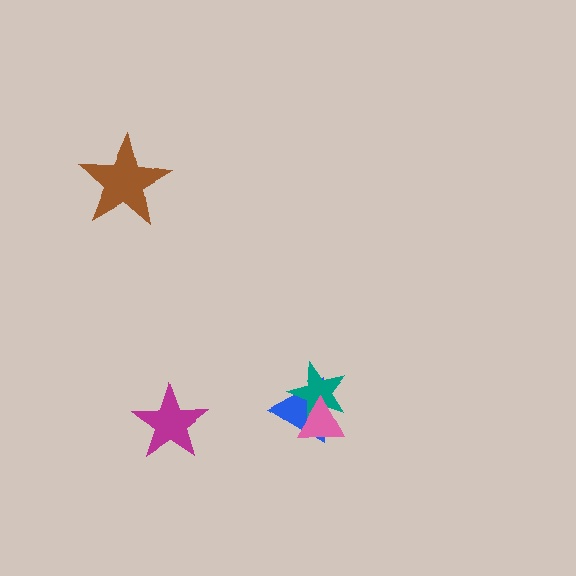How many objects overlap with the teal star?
2 objects overlap with the teal star.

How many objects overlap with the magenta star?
0 objects overlap with the magenta star.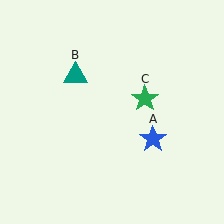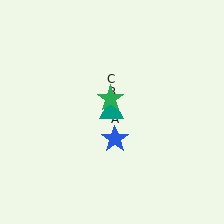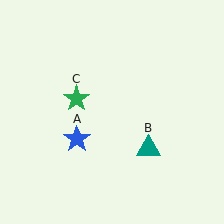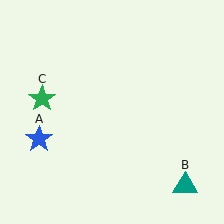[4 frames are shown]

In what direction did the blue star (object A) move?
The blue star (object A) moved left.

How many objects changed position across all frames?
3 objects changed position: blue star (object A), teal triangle (object B), green star (object C).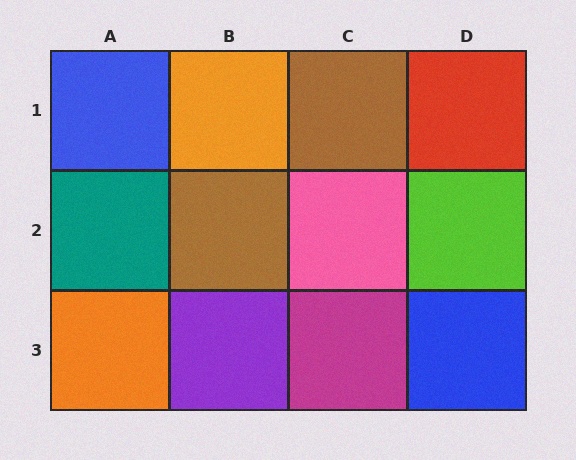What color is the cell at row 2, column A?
Teal.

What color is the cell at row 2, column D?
Lime.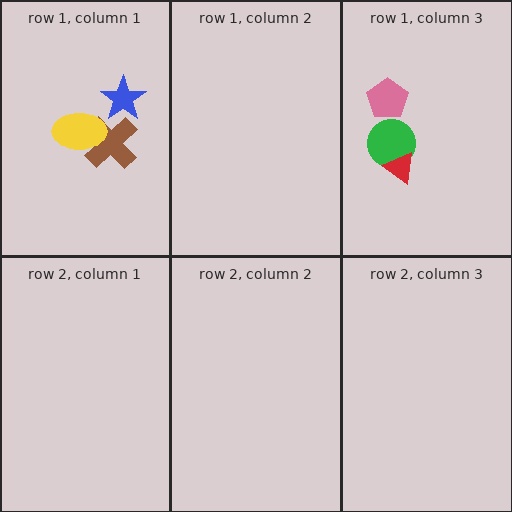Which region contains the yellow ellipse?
The row 1, column 1 region.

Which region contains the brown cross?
The row 1, column 1 region.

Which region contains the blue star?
The row 1, column 1 region.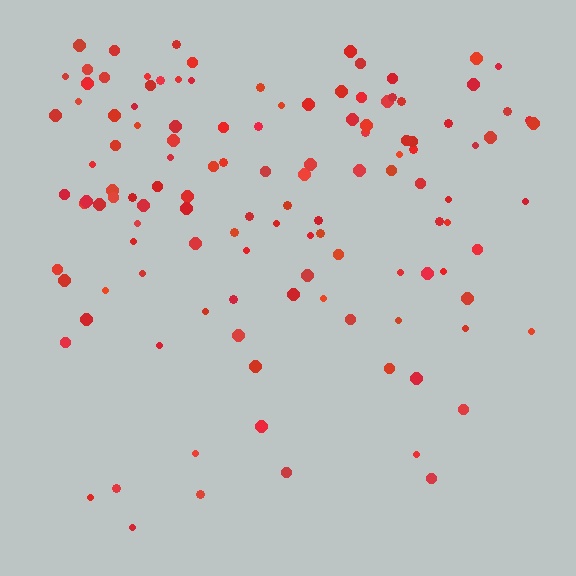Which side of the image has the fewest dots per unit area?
The bottom.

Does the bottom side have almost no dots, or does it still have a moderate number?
Still a moderate number, just noticeably fewer than the top.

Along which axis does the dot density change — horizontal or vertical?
Vertical.